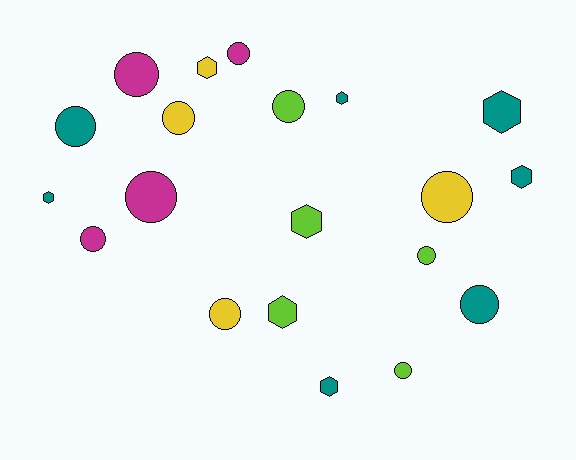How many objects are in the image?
There are 20 objects.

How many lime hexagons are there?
There are 2 lime hexagons.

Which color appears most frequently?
Teal, with 7 objects.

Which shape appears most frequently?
Circle, with 12 objects.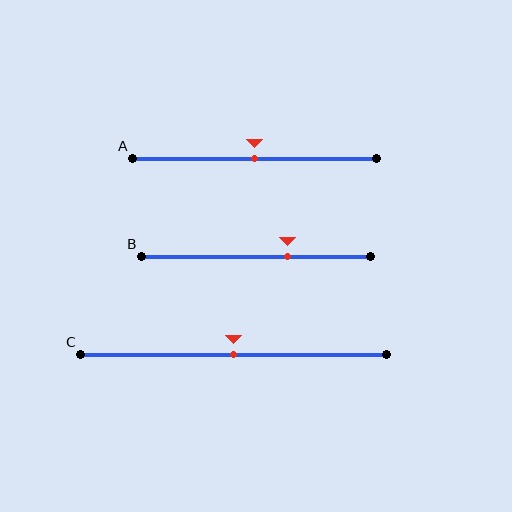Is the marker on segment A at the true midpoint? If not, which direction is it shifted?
Yes, the marker on segment A is at the true midpoint.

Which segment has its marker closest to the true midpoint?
Segment A has its marker closest to the true midpoint.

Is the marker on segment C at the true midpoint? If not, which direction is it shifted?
Yes, the marker on segment C is at the true midpoint.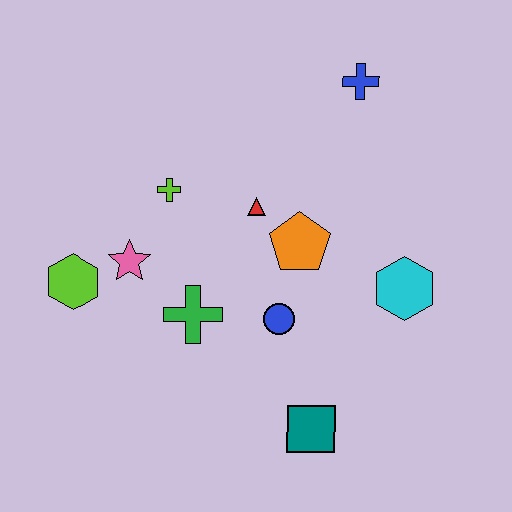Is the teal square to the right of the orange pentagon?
Yes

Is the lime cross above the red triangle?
Yes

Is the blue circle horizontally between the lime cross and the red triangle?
No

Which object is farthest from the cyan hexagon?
The lime hexagon is farthest from the cyan hexagon.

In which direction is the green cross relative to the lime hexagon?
The green cross is to the right of the lime hexagon.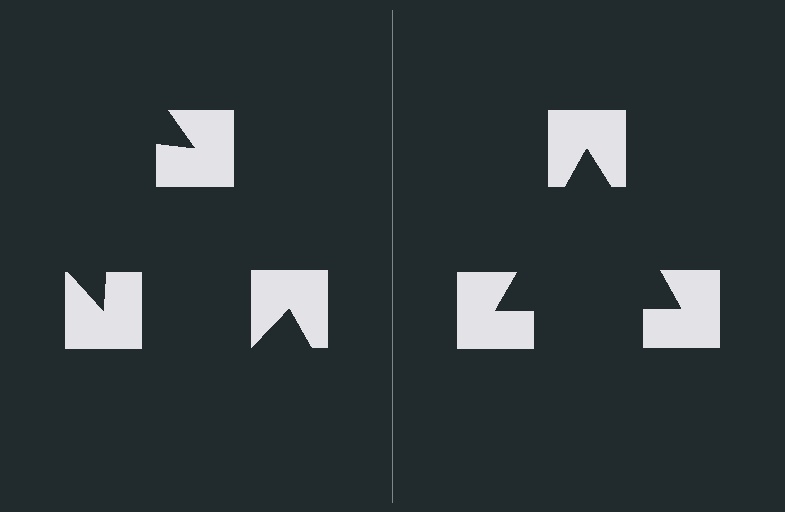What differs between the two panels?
The notched squares are positioned identically on both sides; only the wedge orientations differ. On the right they align to a triangle; on the left they are misaligned.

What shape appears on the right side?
An illusory triangle.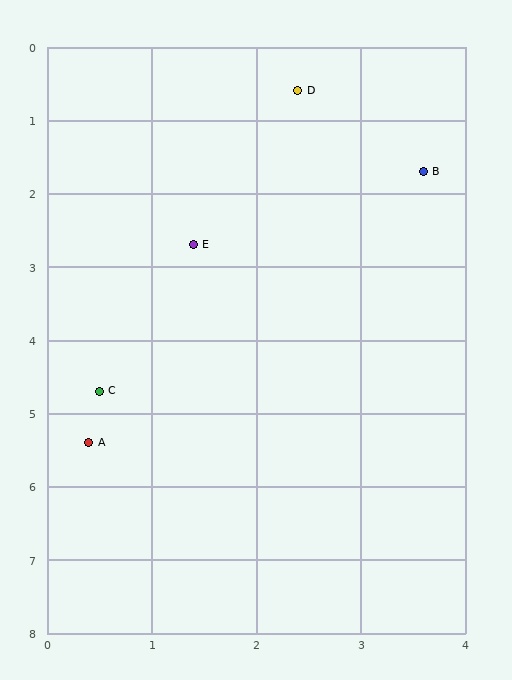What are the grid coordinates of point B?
Point B is at approximately (3.6, 1.7).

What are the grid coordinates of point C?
Point C is at approximately (0.5, 4.7).